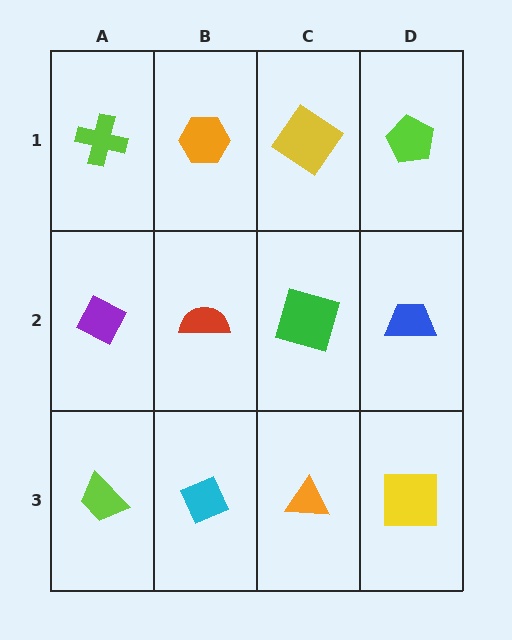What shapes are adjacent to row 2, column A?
A lime cross (row 1, column A), a lime trapezoid (row 3, column A), a red semicircle (row 2, column B).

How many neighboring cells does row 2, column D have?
3.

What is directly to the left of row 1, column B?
A lime cross.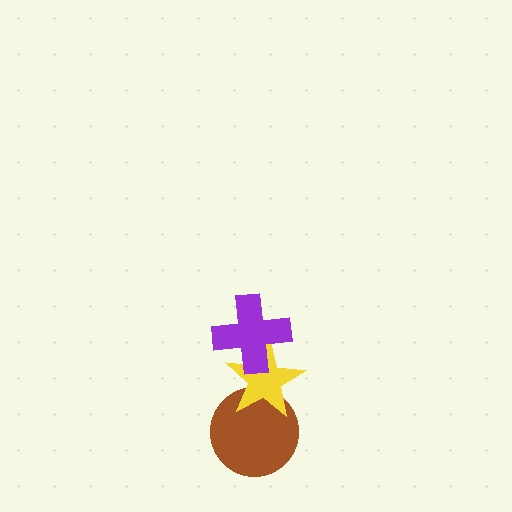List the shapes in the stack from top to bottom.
From top to bottom: the purple cross, the yellow star, the brown circle.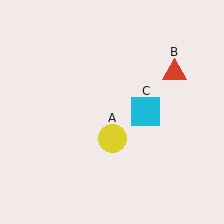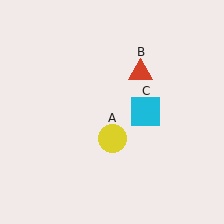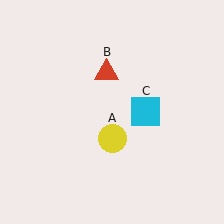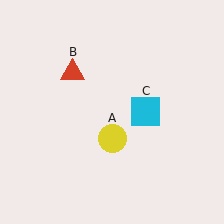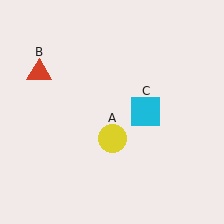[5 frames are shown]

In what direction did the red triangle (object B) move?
The red triangle (object B) moved left.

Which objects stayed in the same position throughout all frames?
Yellow circle (object A) and cyan square (object C) remained stationary.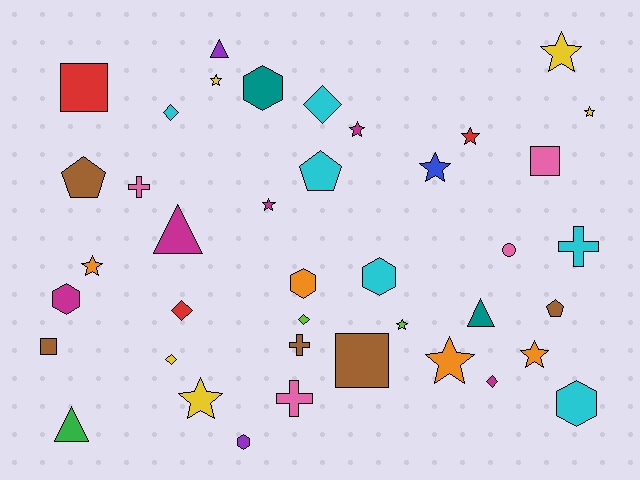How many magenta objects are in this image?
There are 5 magenta objects.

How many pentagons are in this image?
There are 3 pentagons.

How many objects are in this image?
There are 40 objects.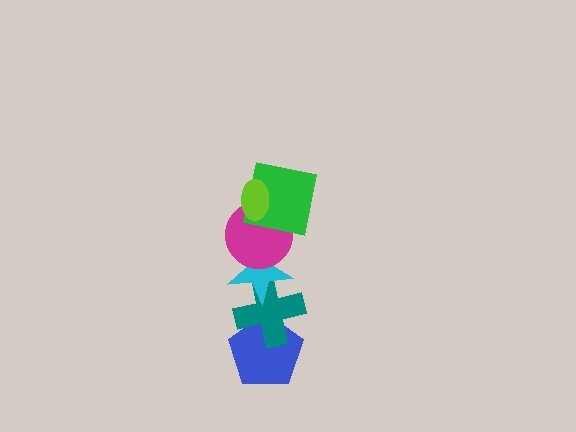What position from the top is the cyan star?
The cyan star is 4th from the top.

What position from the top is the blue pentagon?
The blue pentagon is 6th from the top.